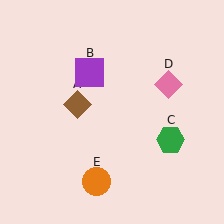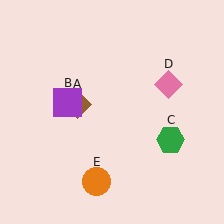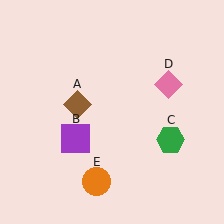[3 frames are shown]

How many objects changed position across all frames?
1 object changed position: purple square (object B).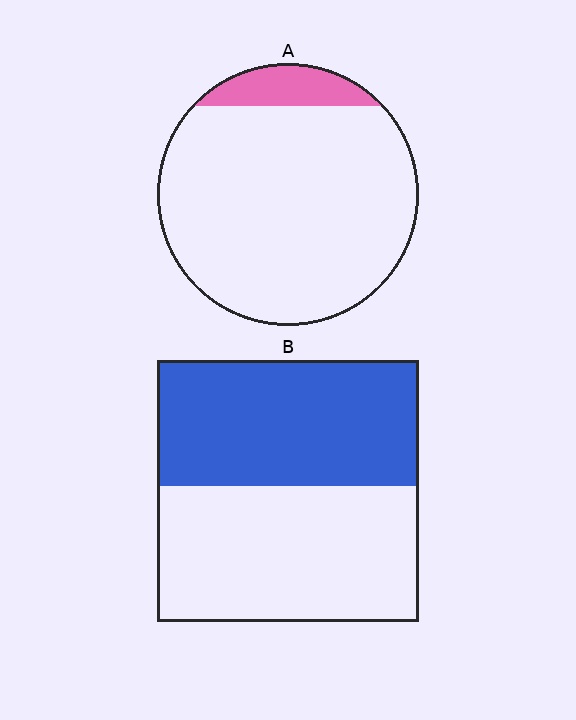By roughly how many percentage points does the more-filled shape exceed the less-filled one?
By roughly 35 percentage points (B over A).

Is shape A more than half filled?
No.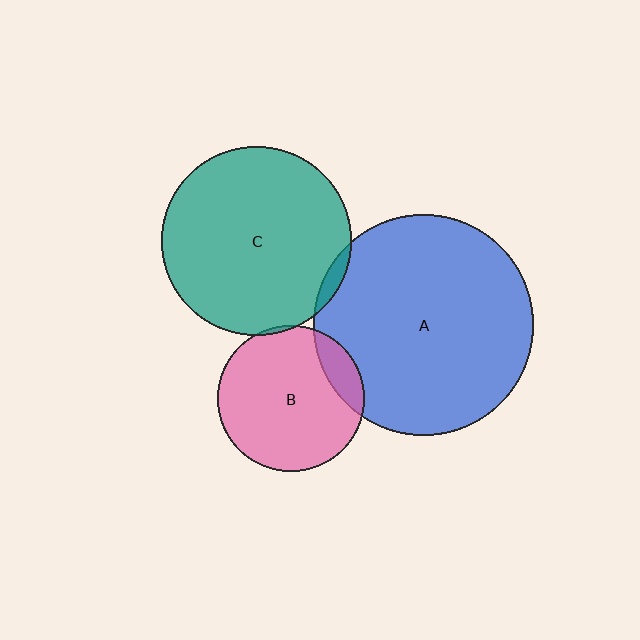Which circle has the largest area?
Circle A (blue).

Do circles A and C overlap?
Yes.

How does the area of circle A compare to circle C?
Approximately 1.4 times.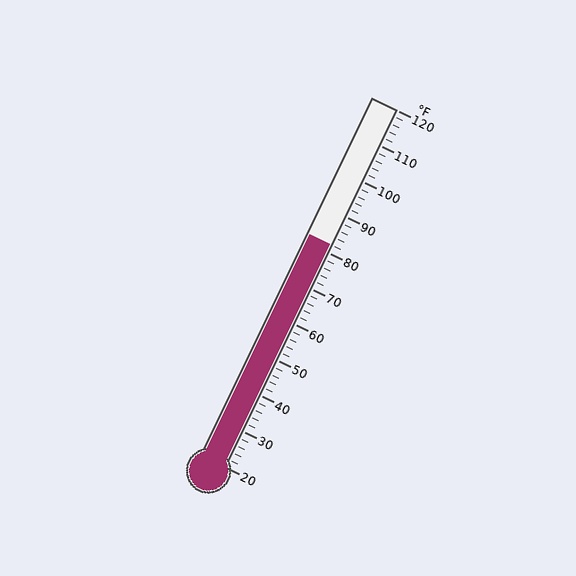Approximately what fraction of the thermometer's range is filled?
The thermometer is filled to approximately 60% of its range.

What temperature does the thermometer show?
The thermometer shows approximately 82°F.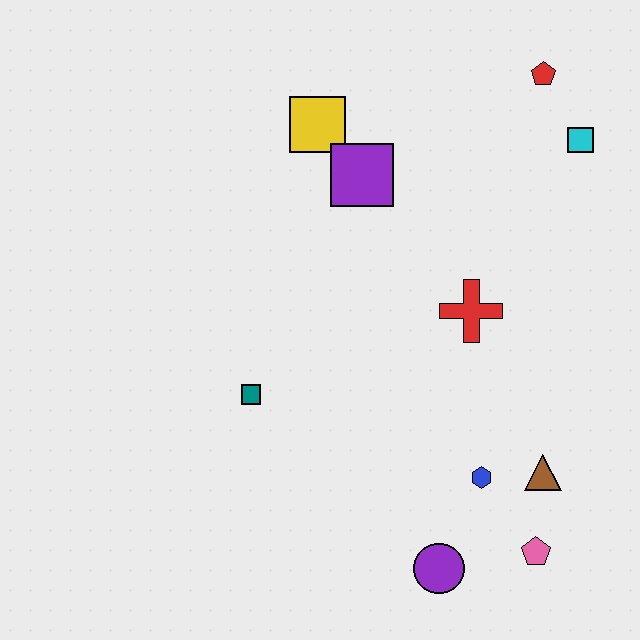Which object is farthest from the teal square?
The red pentagon is farthest from the teal square.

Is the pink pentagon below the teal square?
Yes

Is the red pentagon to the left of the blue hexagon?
No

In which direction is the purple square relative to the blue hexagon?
The purple square is above the blue hexagon.